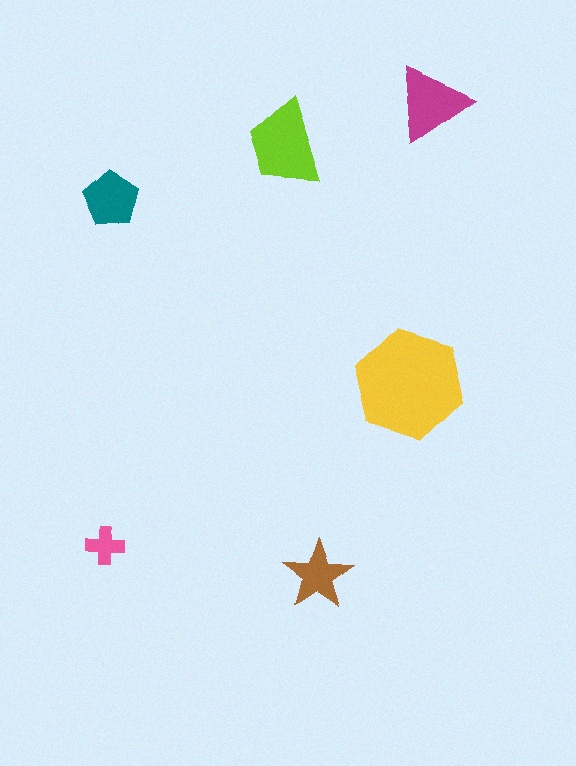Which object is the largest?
The yellow hexagon.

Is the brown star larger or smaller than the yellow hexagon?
Smaller.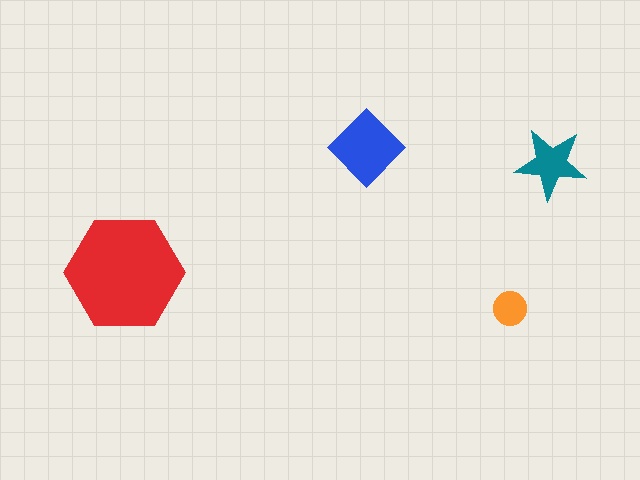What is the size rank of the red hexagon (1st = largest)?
1st.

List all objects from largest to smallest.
The red hexagon, the blue diamond, the teal star, the orange circle.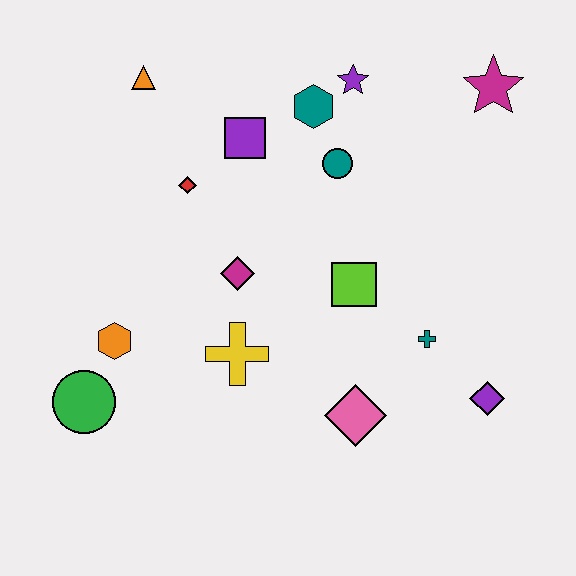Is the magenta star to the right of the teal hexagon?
Yes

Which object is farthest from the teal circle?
The green circle is farthest from the teal circle.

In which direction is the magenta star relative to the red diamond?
The magenta star is to the right of the red diamond.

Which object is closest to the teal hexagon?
The purple star is closest to the teal hexagon.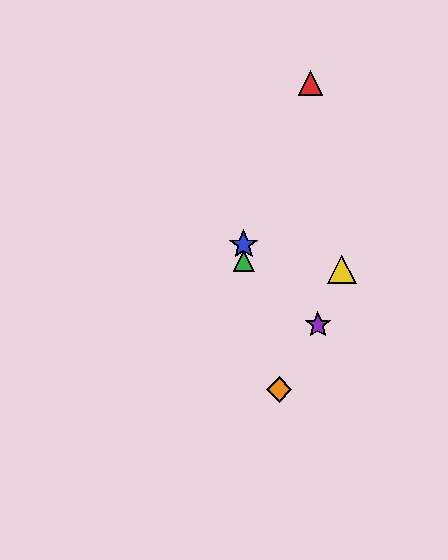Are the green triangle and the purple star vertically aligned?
No, the green triangle is at x≈244 and the purple star is at x≈318.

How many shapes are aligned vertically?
2 shapes (the blue star, the green triangle) are aligned vertically.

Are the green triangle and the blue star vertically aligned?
Yes, both are at x≈244.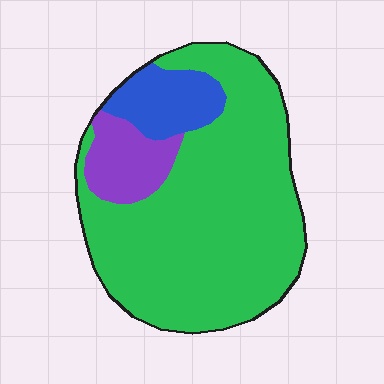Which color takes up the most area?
Green, at roughly 75%.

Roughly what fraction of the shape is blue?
Blue takes up about one eighth (1/8) of the shape.